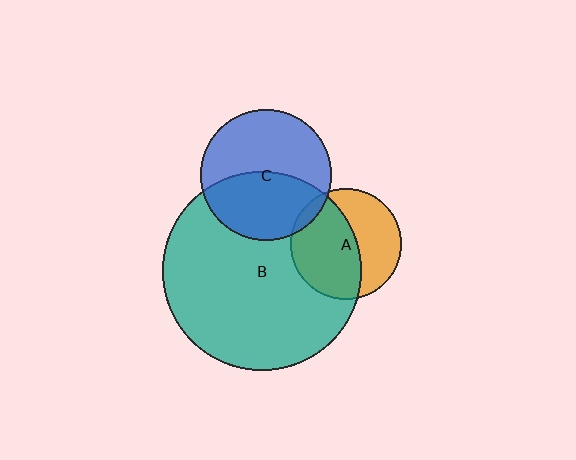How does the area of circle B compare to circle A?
Approximately 3.3 times.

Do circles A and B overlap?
Yes.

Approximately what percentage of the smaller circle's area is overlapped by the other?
Approximately 55%.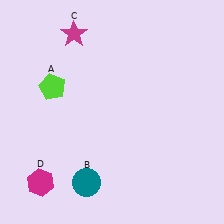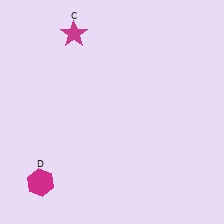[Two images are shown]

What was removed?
The lime pentagon (A), the teal circle (B) were removed in Image 2.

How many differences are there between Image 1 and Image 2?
There are 2 differences between the two images.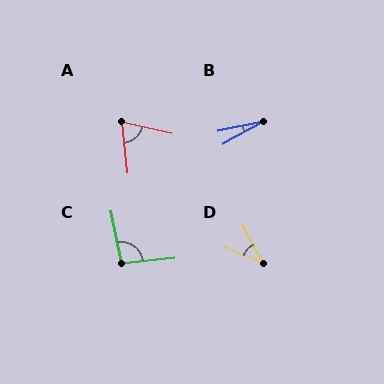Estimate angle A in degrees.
Approximately 71 degrees.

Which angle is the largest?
C, at approximately 95 degrees.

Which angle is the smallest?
B, at approximately 18 degrees.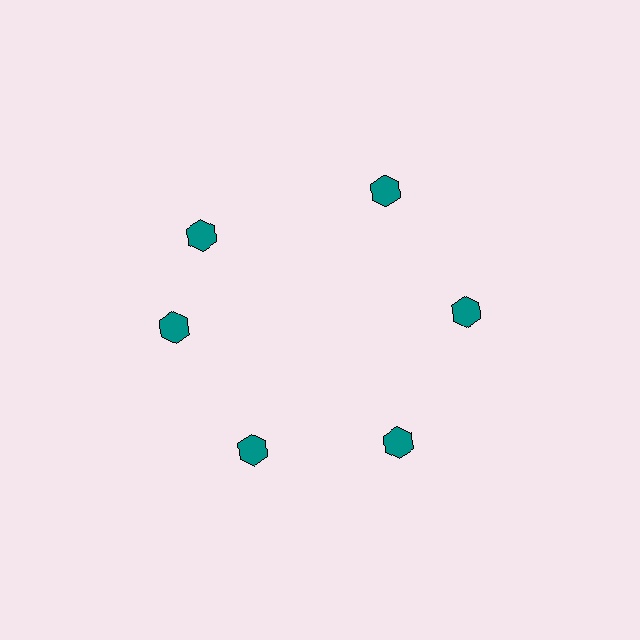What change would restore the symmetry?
The symmetry would be restored by rotating it back into even spacing with its neighbors so that all 6 hexagons sit at equal angles and equal distance from the center.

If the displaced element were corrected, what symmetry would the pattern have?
It would have 6-fold rotational symmetry — the pattern would map onto itself every 60 degrees.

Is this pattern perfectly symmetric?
No. The 6 teal hexagons are arranged in a ring, but one element near the 11 o'clock position is rotated out of alignment along the ring, breaking the 6-fold rotational symmetry.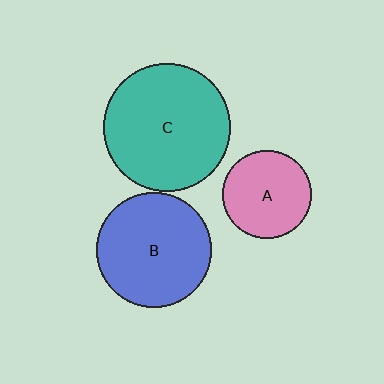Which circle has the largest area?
Circle C (teal).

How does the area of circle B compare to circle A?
Approximately 1.7 times.